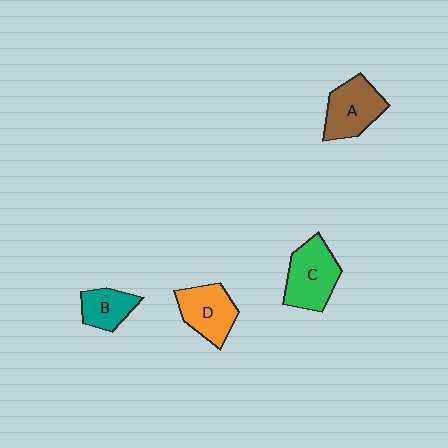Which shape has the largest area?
Shape C (green).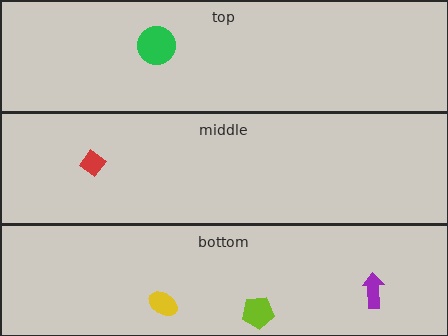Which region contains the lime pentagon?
The bottom region.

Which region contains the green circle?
The top region.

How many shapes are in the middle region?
1.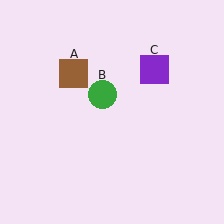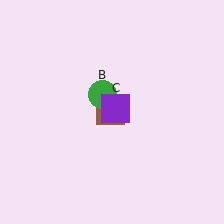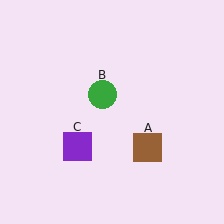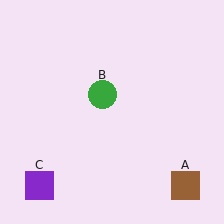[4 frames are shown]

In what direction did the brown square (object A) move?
The brown square (object A) moved down and to the right.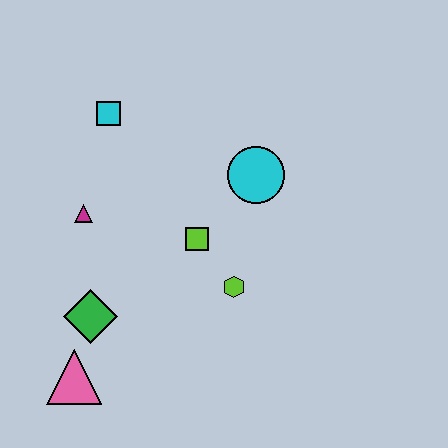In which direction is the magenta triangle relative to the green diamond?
The magenta triangle is above the green diamond.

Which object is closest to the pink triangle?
The green diamond is closest to the pink triangle.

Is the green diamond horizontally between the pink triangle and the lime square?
Yes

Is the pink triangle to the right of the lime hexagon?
No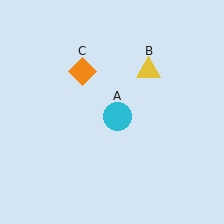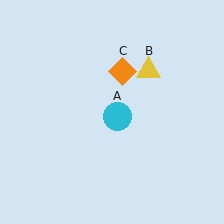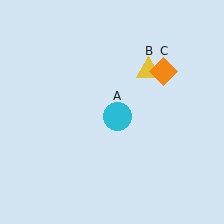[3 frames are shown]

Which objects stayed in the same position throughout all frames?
Cyan circle (object A) and yellow triangle (object B) remained stationary.